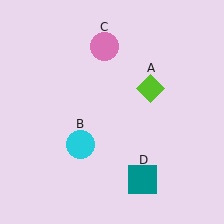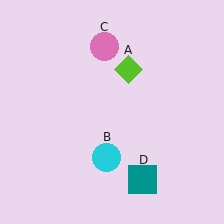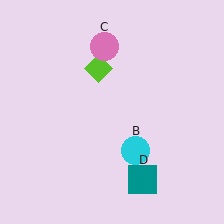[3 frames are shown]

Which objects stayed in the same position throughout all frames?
Pink circle (object C) and teal square (object D) remained stationary.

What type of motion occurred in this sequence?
The lime diamond (object A), cyan circle (object B) rotated counterclockwise around the center of the scene.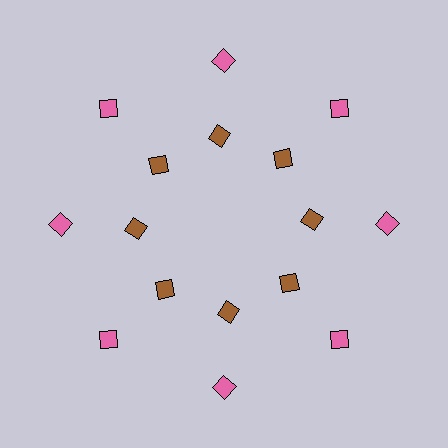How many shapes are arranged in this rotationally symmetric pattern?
There are 16 shapes, arranged in 8 groups of 2.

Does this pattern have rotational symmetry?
Yes, this pattern has 8-fold rotational symmetry. It looks the same after rotating 45 degrees around the center.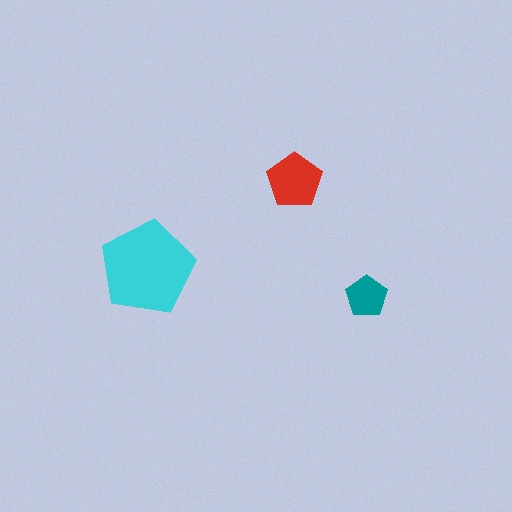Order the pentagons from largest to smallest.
the cyan one, the red one, the teal one.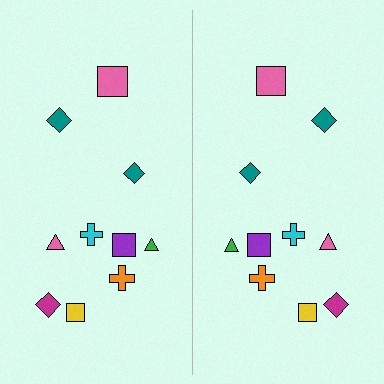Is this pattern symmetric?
Yes, this pattern has bilateral (reflection) symmetry.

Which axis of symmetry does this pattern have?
The pattern has a vertical axis of symmetry running through the center of the image.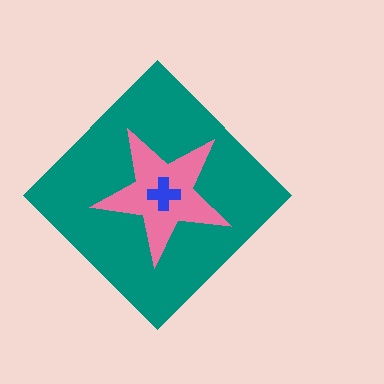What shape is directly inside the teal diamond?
The pink star.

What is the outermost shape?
The teal diamond.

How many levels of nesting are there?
3.